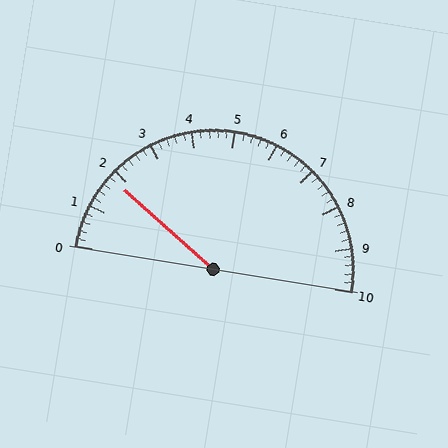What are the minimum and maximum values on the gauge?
The gauge ranges from 0 to 10.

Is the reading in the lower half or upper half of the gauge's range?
The reading is in the lower half of the range (0 to 10).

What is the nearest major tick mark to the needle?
The nearest major tick mark is 2.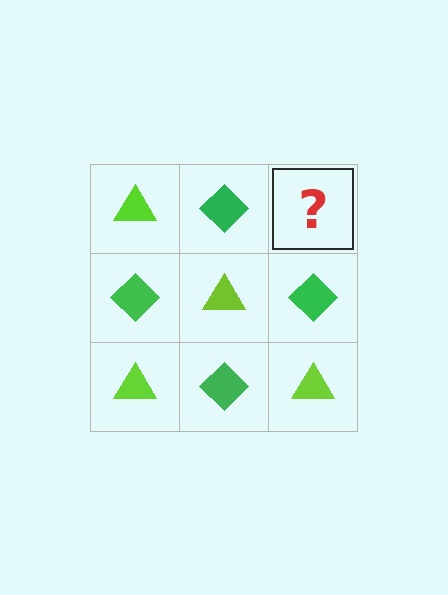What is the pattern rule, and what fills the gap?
The rule is that it alternates lime triangle and green diamond in a checkerboard pattern. The gap should be filled with a lime triangle.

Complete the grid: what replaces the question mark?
The question mark should be replaced with a lime triangle.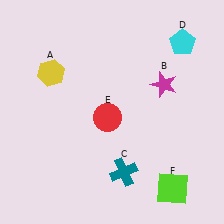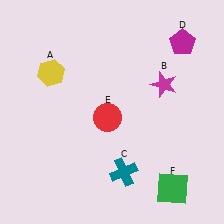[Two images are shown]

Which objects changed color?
D changed from cyan to magenta. F changed from lime to green.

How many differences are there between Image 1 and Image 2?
There are 2 differences between the two images.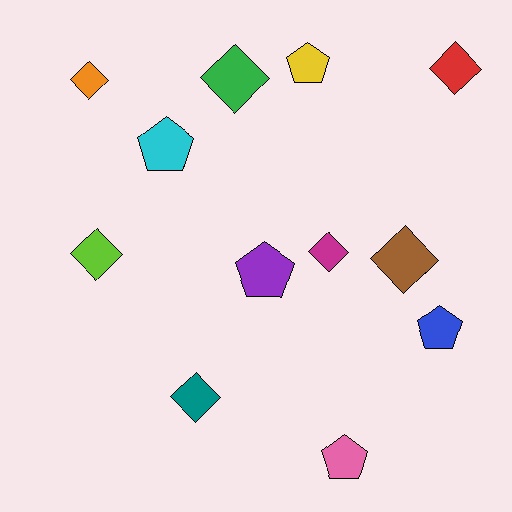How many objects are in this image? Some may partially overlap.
There are 12 objects.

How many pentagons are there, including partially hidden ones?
There are 5 pentagons.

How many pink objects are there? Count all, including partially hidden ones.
There is 1 pink object.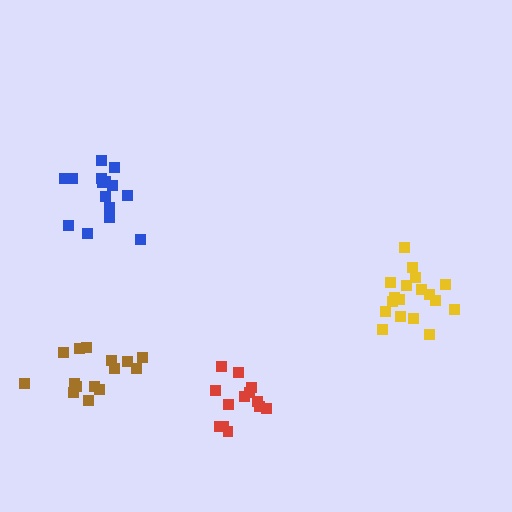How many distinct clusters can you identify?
There are 4 distinct clusters.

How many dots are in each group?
Group 1: 18 dots, Group 2: 15 dots, Group 3: 13 dots, Group 4: 15 dots (61 total).